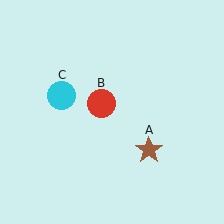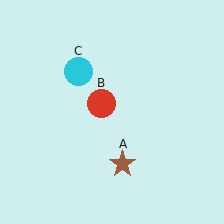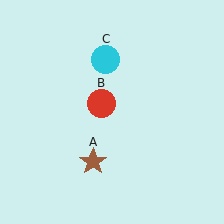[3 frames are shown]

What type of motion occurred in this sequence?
The brown star (object A), cyan circle (object C) rotated clockwise around the center of the scene.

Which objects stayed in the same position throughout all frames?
Red circle (object B) remained stationary.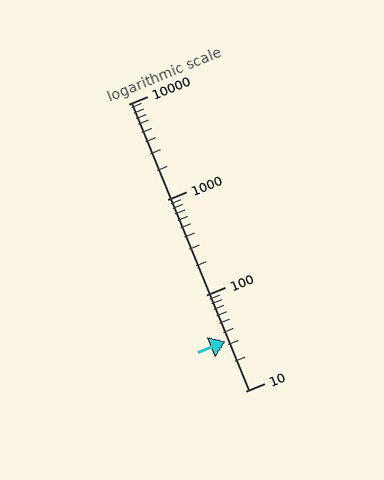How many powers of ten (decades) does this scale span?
The scale spans 3 decades, from 10 to 10000.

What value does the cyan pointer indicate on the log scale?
The pointer indicates approximately 33.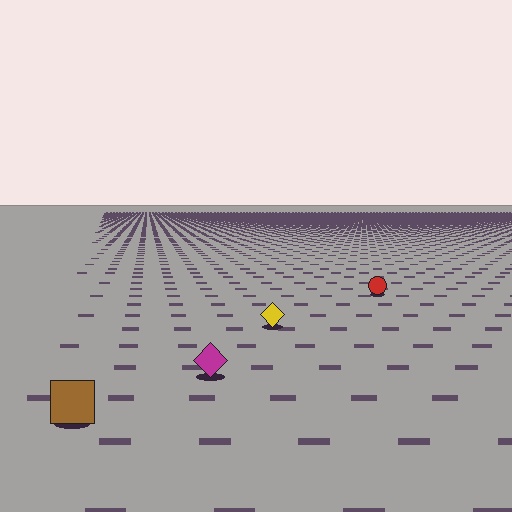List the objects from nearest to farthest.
From nearest to farthest: the brown square, the magenta diamond, the yellow diamond, the red circle.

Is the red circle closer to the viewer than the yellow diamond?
No. The yellow diamond is closer — you can tell from the texture gradient: the ground texture is coarser near it.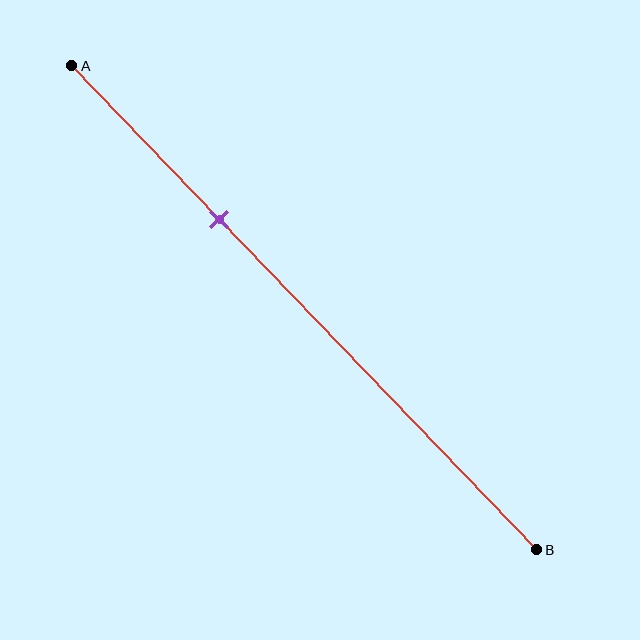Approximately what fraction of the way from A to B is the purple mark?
The purple mark is approximately 30% of the way from A to B.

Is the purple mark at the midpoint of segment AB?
No, the mark is at about 30% from A, not at the 50% midpoint.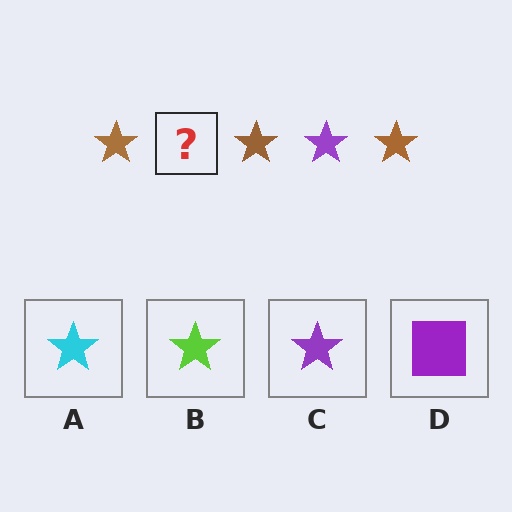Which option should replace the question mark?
Option C.